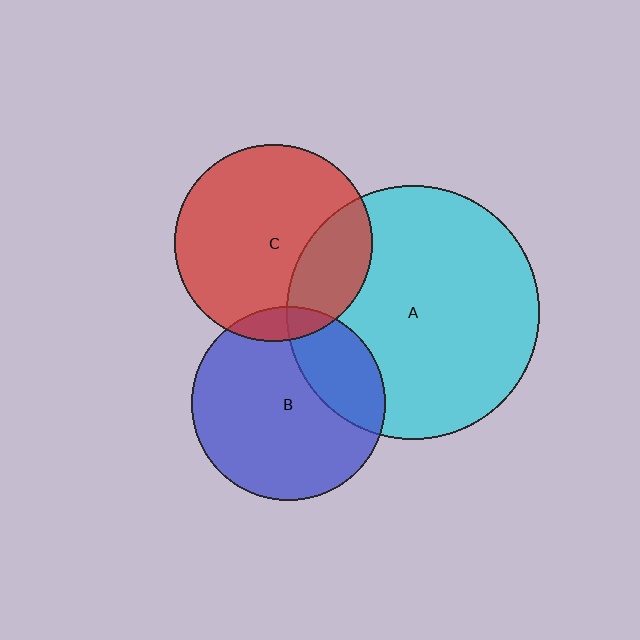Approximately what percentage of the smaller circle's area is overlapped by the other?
Approximately 10%.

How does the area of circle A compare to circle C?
Approximately 1.6 times.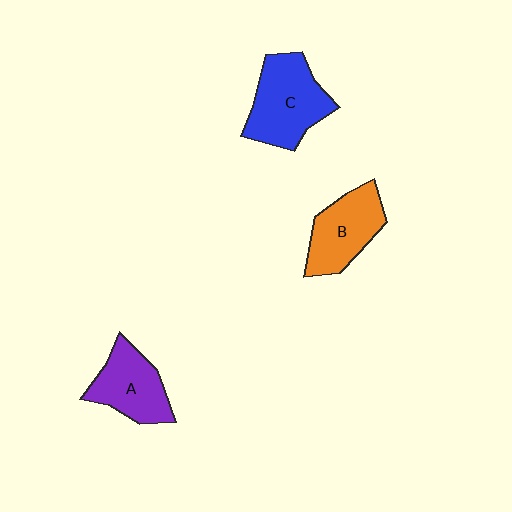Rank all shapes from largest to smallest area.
From largest to smallest: C (blue), B (orange), A (purple).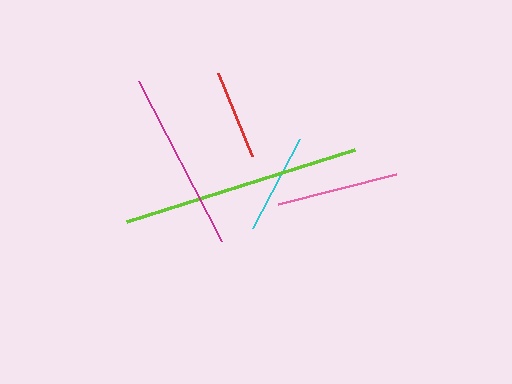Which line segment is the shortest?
The red line is the shortest at approximately 90 pixels.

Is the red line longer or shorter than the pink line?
The pink line is longer than the red line.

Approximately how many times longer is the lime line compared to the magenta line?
The lime line is approximately 1.3 times the length of the magenta line.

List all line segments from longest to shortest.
From longest to shortest: lime, magenta, pink, cyan, red.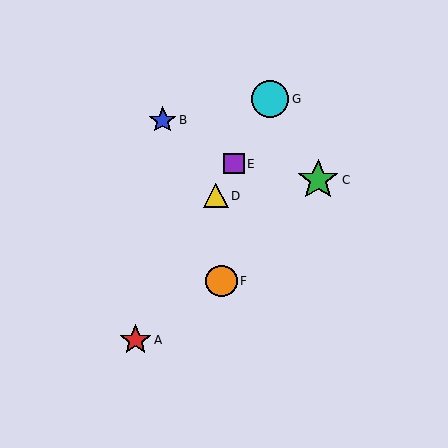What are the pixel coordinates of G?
Object G is at (270, 99).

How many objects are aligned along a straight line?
4 objects (A, D, E, G) are aligned along a straight line.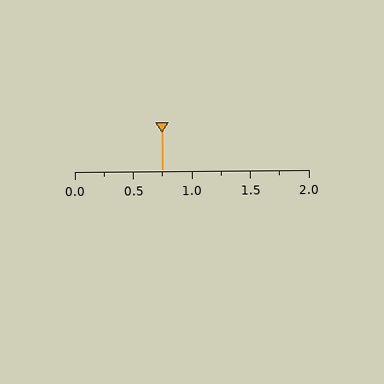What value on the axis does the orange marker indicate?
The marker indicates approximately 0.75.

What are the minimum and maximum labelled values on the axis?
The axis runs from 0.0 to 2.0.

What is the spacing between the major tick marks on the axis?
The major ticks are spaced 0.5 apart.